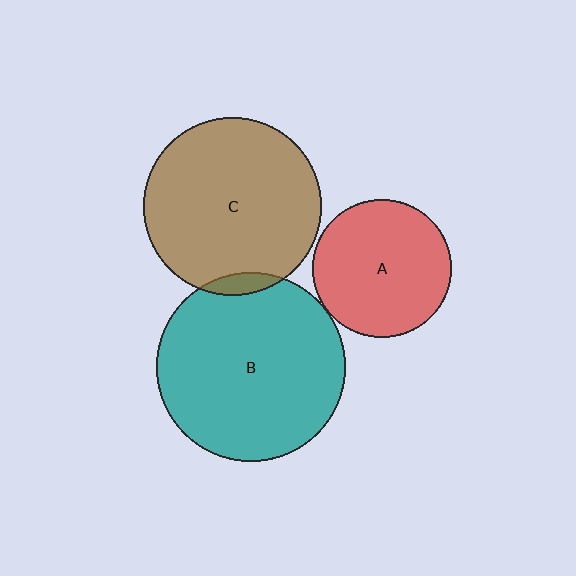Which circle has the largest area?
Circle B (teal).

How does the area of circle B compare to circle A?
Approximately 1.9 times.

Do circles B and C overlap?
Yes.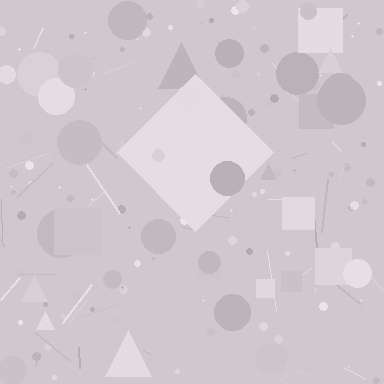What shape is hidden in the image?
A diamond is hidden in the image.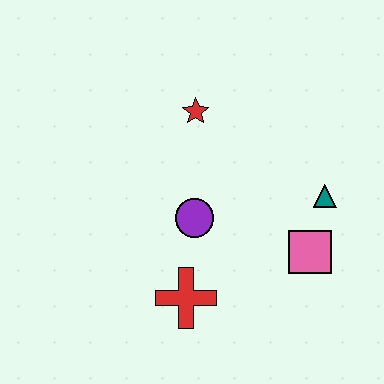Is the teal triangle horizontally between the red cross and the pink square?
No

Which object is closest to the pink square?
The teal triangle is closest to the pink square.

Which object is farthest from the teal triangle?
The red cross is farthest from the teal triangle.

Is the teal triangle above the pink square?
Yes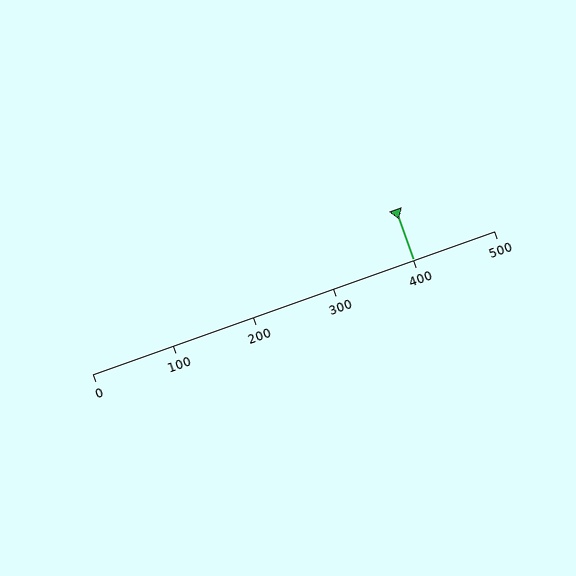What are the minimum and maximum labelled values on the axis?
The axis runs from 0 to 500.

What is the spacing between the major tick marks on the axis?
The major ticks are spaced 100 apart.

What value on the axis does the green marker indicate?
The marker indicates approximately 400.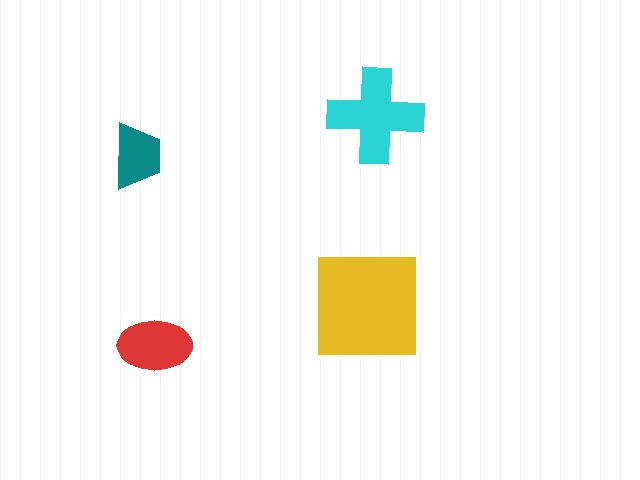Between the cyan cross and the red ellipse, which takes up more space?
The cyan cross.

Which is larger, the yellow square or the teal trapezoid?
The yellow square.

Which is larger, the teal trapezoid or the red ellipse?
The red ellipse.